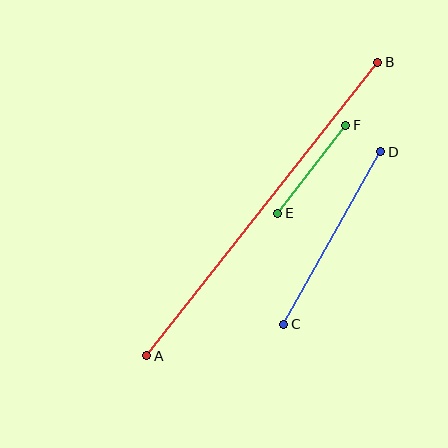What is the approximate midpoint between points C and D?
The midpoint is at approximately (332, 238) pixels.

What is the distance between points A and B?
The distance is approximately 373 pixels.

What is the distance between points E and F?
The distance is approximately 111 pixels.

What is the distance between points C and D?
The distance is approximately 198 pixels.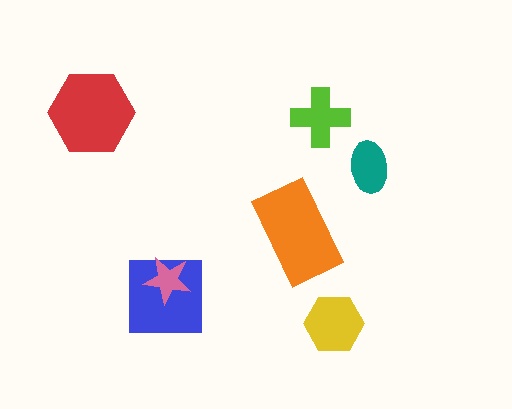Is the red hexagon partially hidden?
No, no other shape covers it.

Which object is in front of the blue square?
The pink star is in front of the blue square.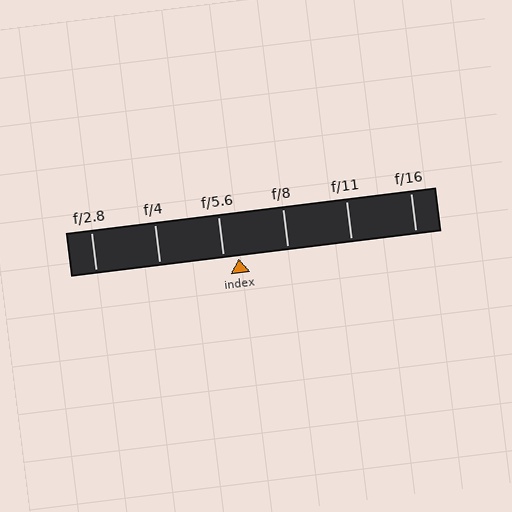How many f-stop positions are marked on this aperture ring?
There are 6 f-stop positions marked.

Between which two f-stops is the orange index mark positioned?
The index mark is between f/5.6 and f/8.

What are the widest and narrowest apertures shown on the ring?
The widest aperture shown is f/2.8 and the narrowest is f/16.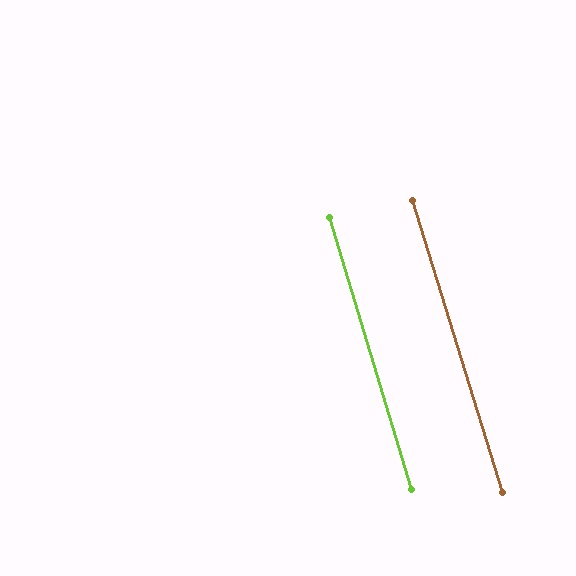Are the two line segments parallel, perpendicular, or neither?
Parallel — their directions differ by only 0.4°.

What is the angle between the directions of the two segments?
Approximately 0 degrees.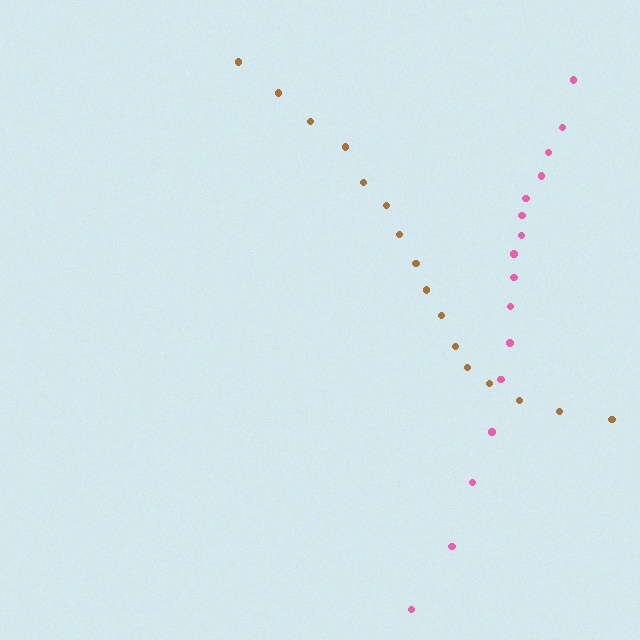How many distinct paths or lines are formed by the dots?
There are 2 distinct paths.